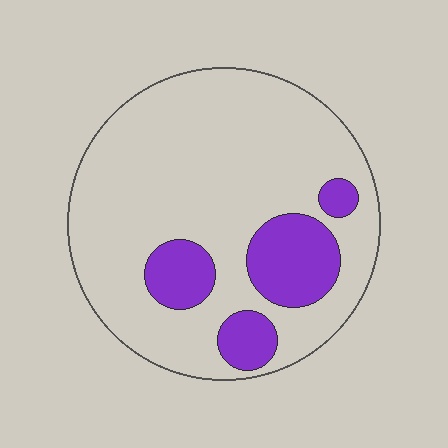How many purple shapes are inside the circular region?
4.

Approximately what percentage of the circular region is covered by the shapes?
Approximately 20%.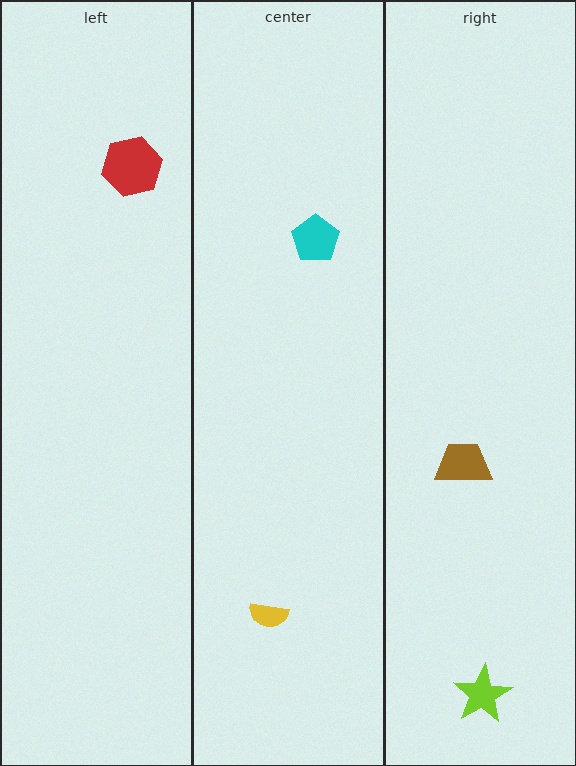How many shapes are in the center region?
2.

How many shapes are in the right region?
2.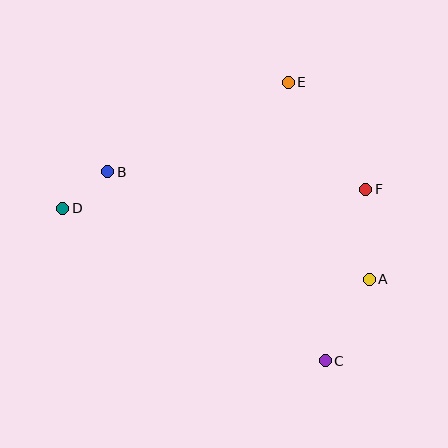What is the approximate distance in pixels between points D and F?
The distance between D and F is approximately 304 pixels.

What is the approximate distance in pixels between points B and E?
The distance between B and E is approximately 201 pixels.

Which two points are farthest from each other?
Points A and D are farthest from each other.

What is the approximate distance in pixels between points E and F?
The distance between E and F is approximately 132 pixels.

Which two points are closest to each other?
Points B and D are closest to each other.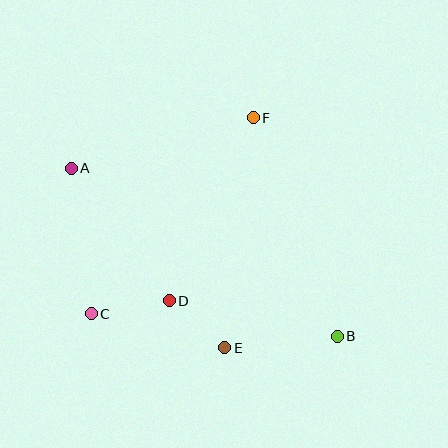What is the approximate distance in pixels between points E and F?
The distance between E and F is approximately 231 pixels.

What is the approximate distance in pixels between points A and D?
The distance between A and D is approximately 165 pixels.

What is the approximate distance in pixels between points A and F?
The distance between A and F is approximately 189 pixels.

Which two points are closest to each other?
Points D and E are closest to each other.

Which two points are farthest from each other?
Points A and B are farthest from each other.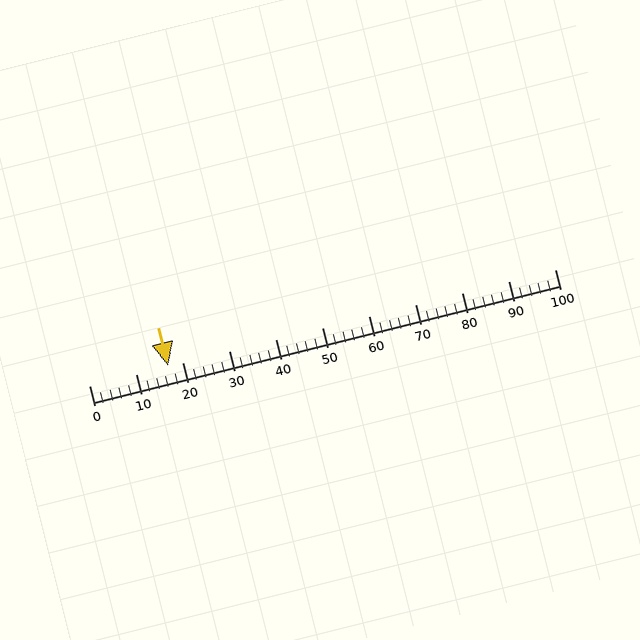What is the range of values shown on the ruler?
The ruler shows values from 0 to 100.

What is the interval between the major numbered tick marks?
The major tick marks are spaced 10 units apart.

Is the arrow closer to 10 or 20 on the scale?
The arrow is closer to 20.